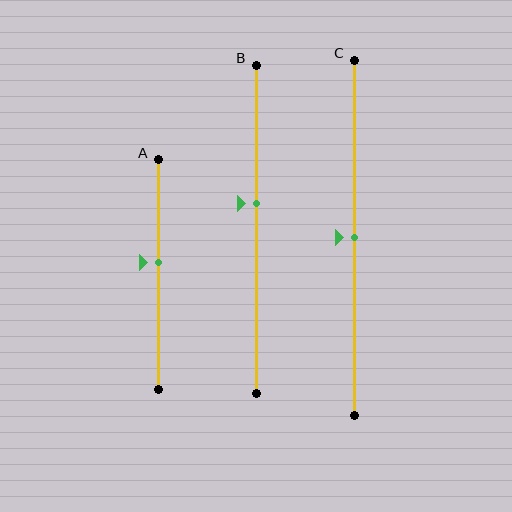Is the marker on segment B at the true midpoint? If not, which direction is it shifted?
No, the marker on segment B is shifted upward by about 8% of the segment length.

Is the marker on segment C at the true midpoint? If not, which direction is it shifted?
Yes, the marker on segment C is at the true midpoint.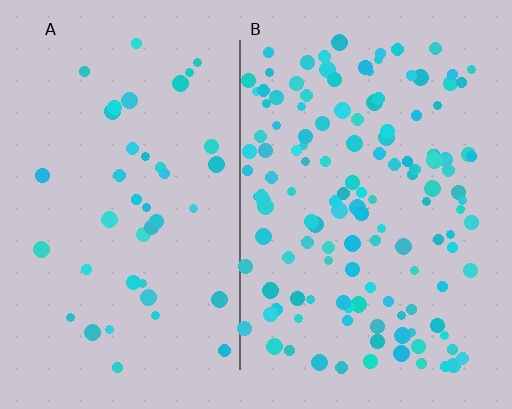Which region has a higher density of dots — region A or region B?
B (the right).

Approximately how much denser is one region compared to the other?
Approximately 3.3× — region B over region A.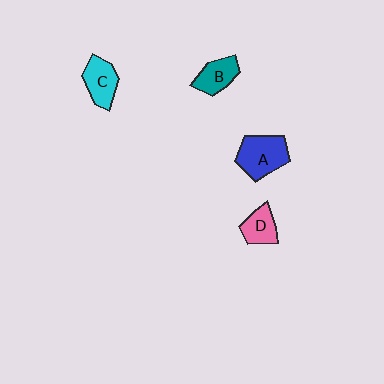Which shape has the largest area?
Shape A (blue).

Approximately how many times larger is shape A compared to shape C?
Approximately 1.4 times.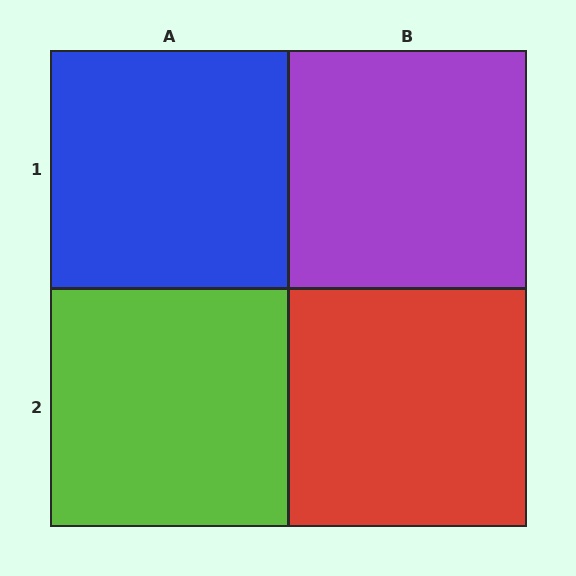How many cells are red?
1 cell is red.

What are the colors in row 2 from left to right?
Lime, red.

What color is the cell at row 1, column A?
Blue.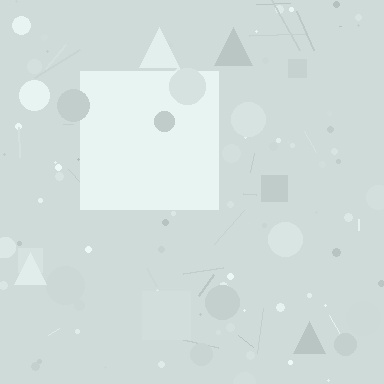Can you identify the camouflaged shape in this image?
The camouflaged shape is a square.